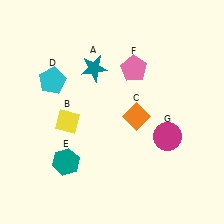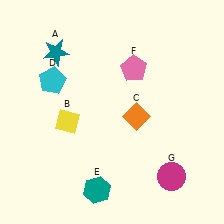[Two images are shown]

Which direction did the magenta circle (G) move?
The magenta circle (G) moved down.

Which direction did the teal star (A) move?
The teal star (A) moved left.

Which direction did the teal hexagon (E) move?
The teal hexagon (E) moved right.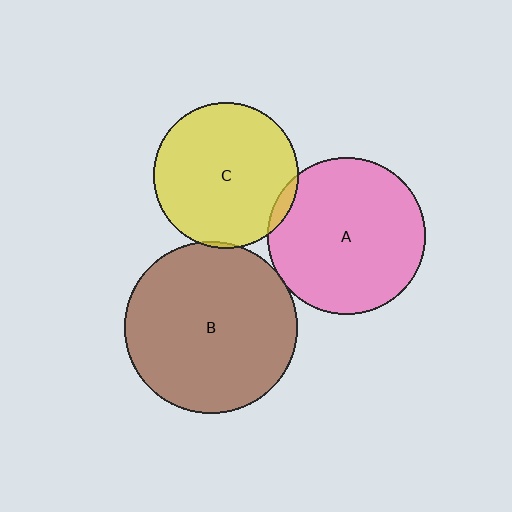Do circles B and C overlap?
Yes.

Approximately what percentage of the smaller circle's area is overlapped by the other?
Approximately 5%.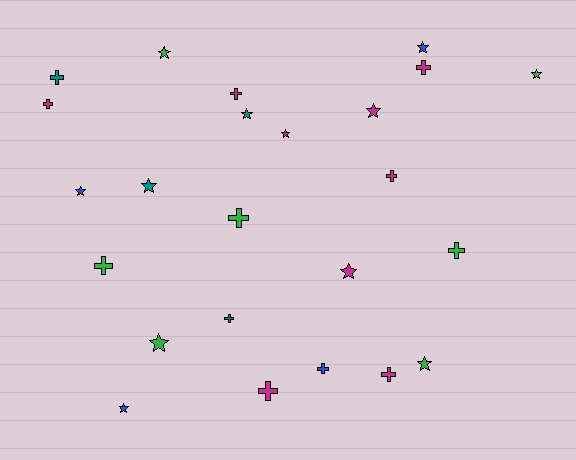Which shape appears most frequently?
Star, with 12 objects.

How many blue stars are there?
There are 3 blue stars.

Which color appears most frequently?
Magenta, with 9 objects.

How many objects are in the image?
There are 24 objects.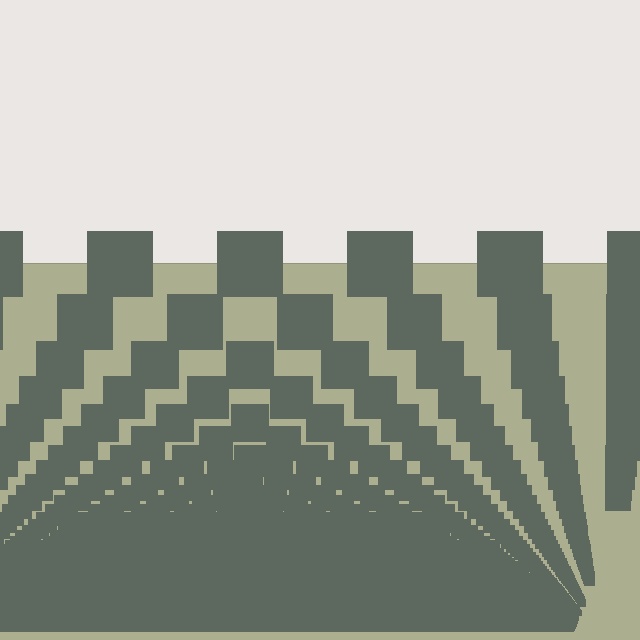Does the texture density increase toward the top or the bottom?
Density increases toward the bottom.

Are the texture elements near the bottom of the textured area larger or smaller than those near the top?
Smaller. The gradient is inverted — elements near the bottom are smaller and denser.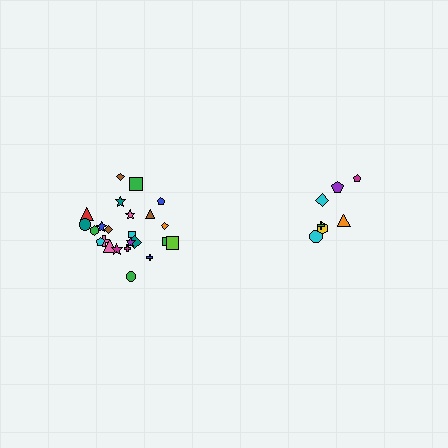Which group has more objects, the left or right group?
The left group.